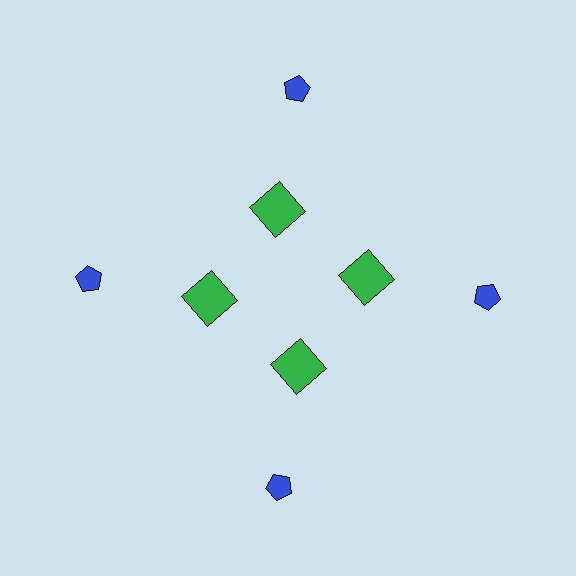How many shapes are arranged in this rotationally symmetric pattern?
There are 8 shapes, arranged in 4 groups of 2.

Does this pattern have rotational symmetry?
Yes, this pattern has 4-fold rotational symmetry. It looks the same after rotating 90 degrees around the center.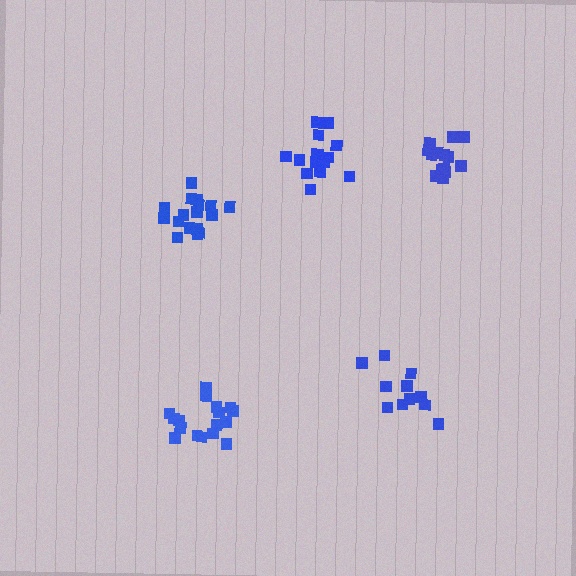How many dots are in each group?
Group 1: 17 dots, Group 2: 11 dots, Group 3: 15 dots, Group 4: 17 dots, Group 5: 15 dots (75 total).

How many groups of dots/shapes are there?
There are 5 groups.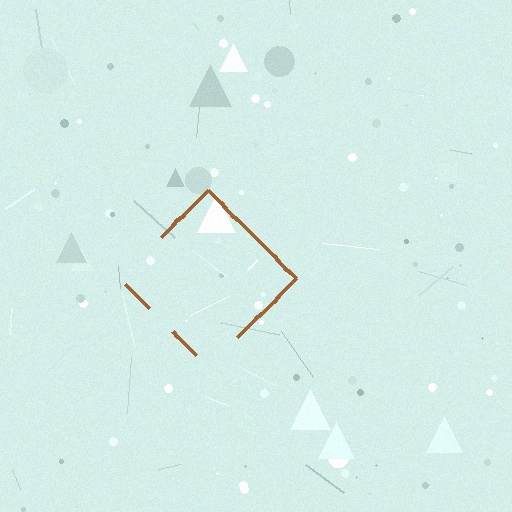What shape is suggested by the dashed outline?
The dashed outline suggests a diamond.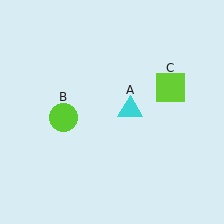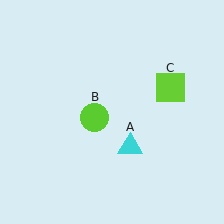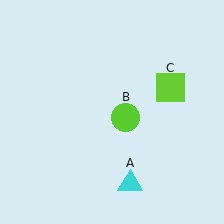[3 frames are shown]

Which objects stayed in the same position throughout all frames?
Lime square (object C) remained stationary.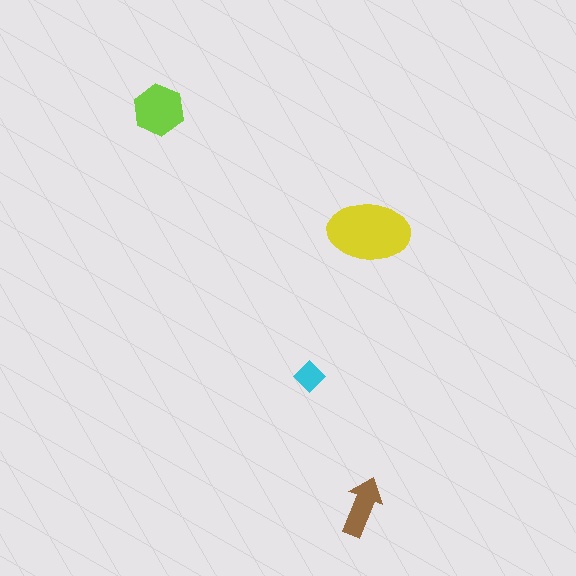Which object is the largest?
The yellow ellipse.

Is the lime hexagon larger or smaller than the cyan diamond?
Larger.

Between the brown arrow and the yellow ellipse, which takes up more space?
The yellow ellipse.